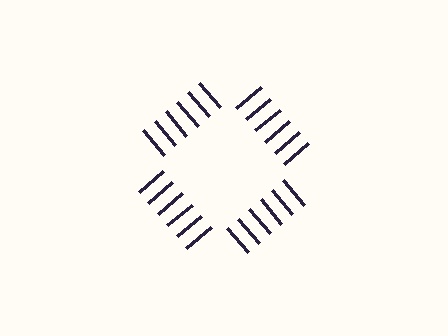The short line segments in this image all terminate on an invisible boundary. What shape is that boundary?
An illusory square — the line segments terminate on its edges but no continuous stroke is drawn.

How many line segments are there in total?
24 — 6 along each of the 4 edges.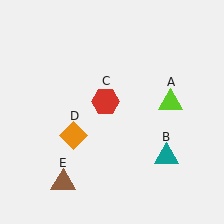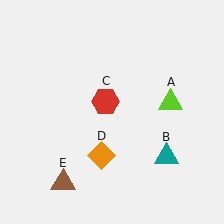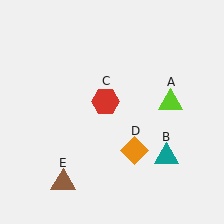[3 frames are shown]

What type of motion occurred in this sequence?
The orange diamond (object D) rotated counterclockwise around the center of the scene.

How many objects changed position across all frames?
1 object changed position: orange diamond (object D).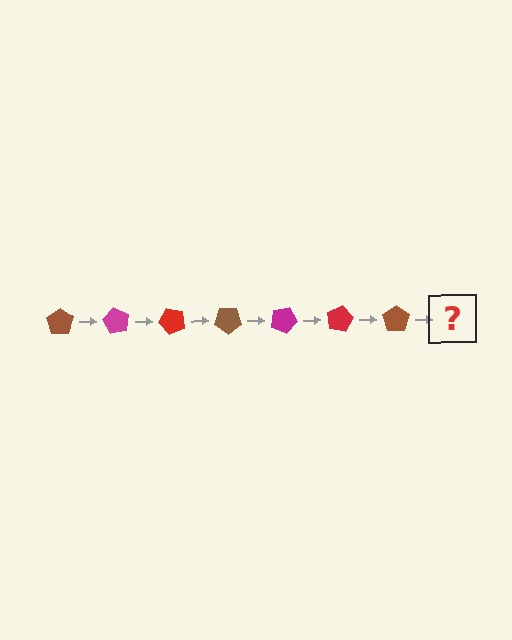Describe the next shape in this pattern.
It should be a magenta pentagon, rotated 420 degrees from the start.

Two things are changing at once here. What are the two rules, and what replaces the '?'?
The two rules are that it rotates 60 degrees each step and the color cycles through brown, magenta, and red. The '?' should be a magenta pentagon, rotated 420 degrees from the start.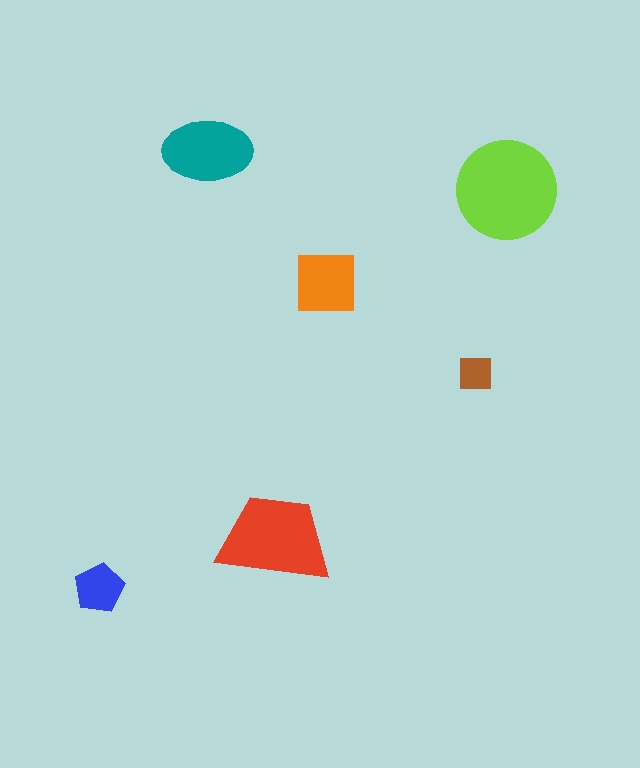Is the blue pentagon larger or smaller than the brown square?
Larger.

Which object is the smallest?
The brown square.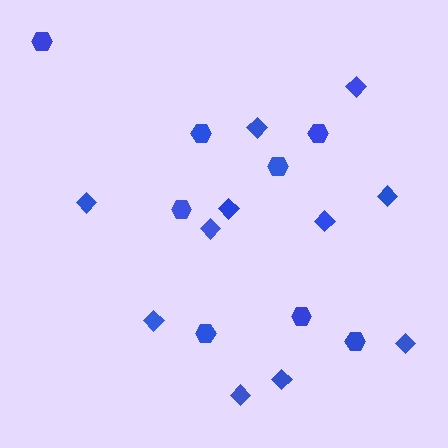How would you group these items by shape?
There are 2 groups: one group of diamonds (11) and one group of hexagons (8).